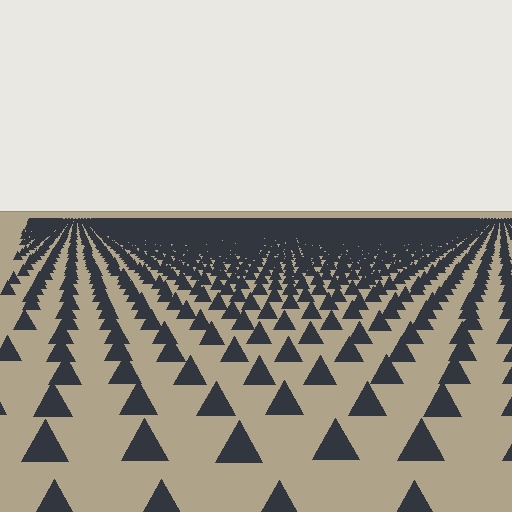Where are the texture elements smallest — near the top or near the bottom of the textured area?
Near the top.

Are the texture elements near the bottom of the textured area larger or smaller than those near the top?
Larger. Near the bottom, elements are closer to the viewer and appear at a bigger on-screen size.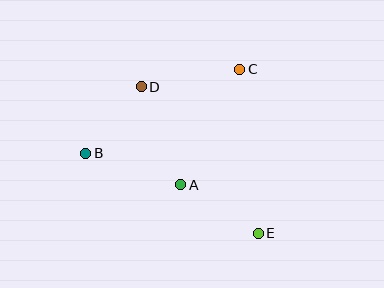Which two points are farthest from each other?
Points B and E are farthest from each other.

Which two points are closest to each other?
Points B and D are closest to each other.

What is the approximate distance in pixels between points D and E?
The distance between D and E is approximately 188 pixels.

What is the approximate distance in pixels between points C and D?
The distance between C and D is approximately 100 pixels.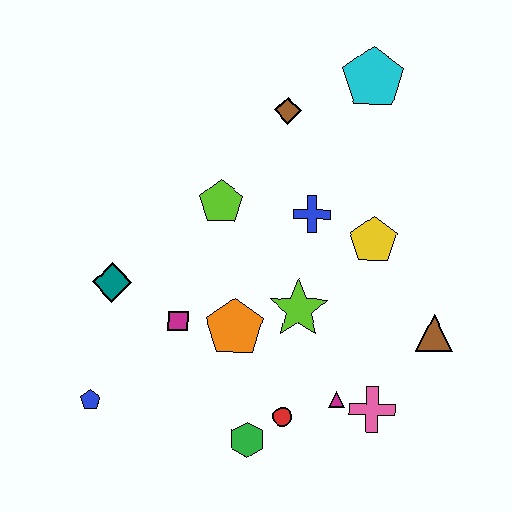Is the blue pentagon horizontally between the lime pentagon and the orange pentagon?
No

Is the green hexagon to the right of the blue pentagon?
Yes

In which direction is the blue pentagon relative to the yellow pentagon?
The blue pentagon is to the left of the yellow pentagon.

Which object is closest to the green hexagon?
The red circle is closest to the green hexagon.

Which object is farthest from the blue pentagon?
The cyan pentagon is farthest from the blue pentagon.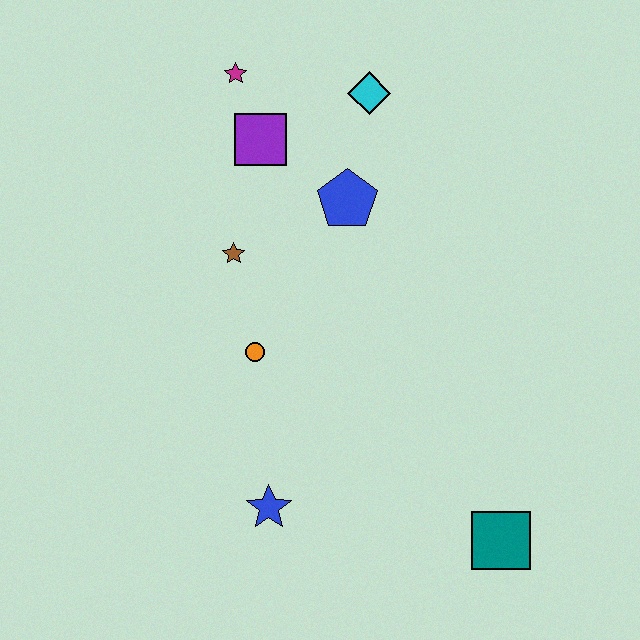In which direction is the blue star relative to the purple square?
The blue star is below the purple square.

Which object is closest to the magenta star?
The purple square is closest to the magenta star.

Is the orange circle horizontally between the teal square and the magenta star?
Yes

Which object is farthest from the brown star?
The teal square is farthest from the brown star.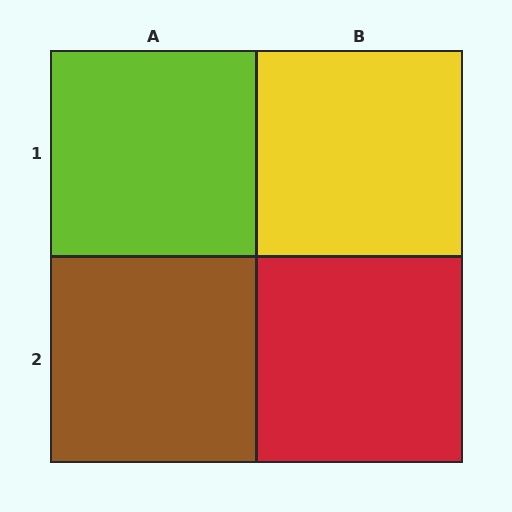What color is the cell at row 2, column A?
Brown.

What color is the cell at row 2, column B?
Red.